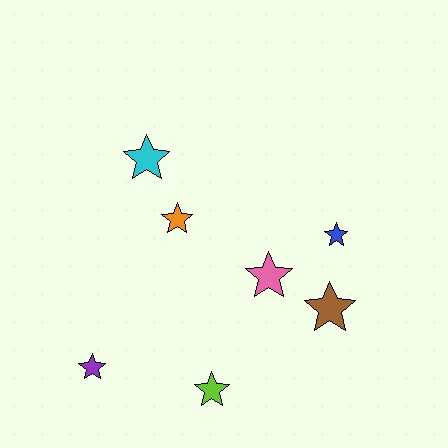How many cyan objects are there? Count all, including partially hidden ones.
There is 1 cyan object.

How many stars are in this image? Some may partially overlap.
There are 7 stars.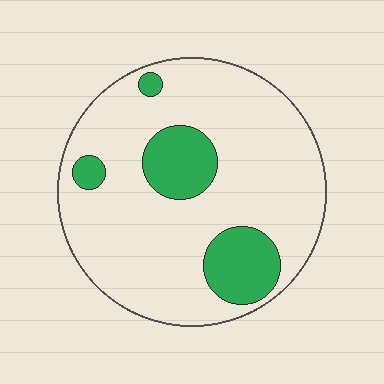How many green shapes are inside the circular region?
4.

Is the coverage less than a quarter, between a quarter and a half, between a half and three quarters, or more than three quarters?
Less than a quarter.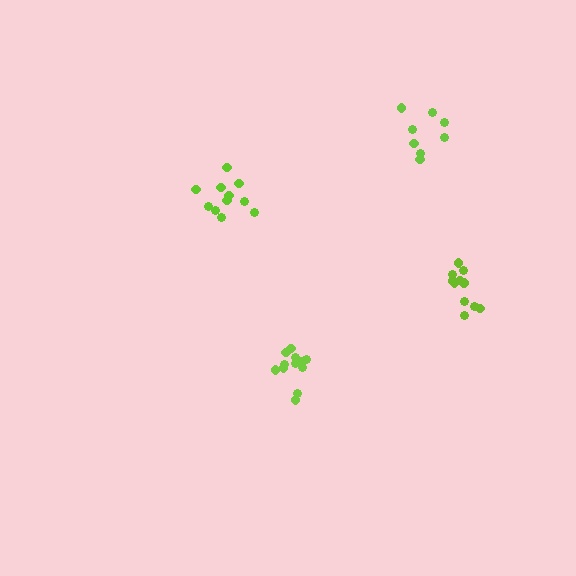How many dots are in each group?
Group 1: 12 dots, Group 2: 11 dots, Group 3: 8 dots, Group 4: 11 dots (42 total).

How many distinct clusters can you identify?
There are 4 distinct clusters.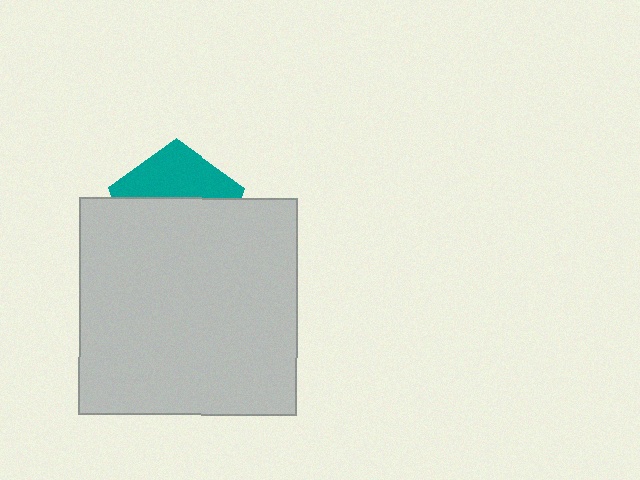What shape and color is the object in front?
The object in front is a light gray square.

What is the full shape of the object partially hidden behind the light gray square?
The partially hidden object is a teal pentagon.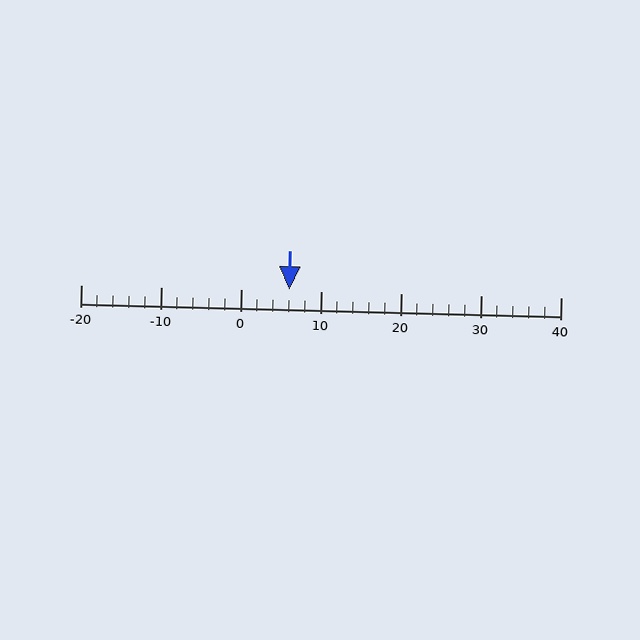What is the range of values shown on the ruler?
The ruler shows values from -20 to 40.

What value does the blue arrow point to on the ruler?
The blue arrow points to approximately 6.